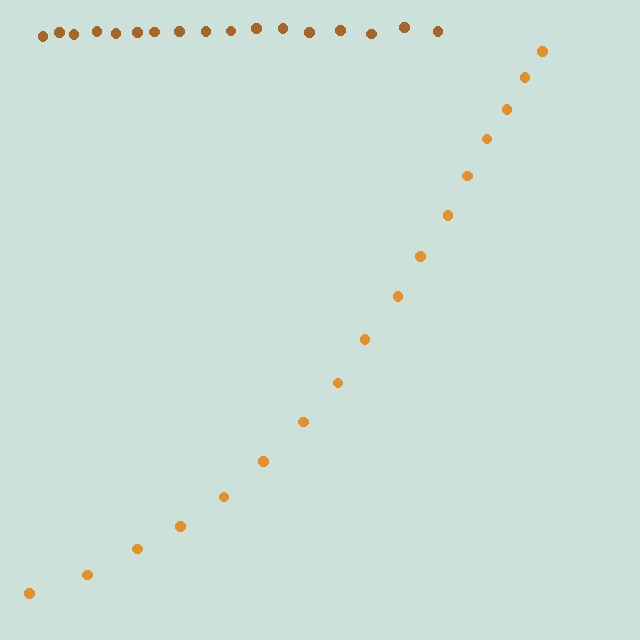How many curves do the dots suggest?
There are 2 distinct paths.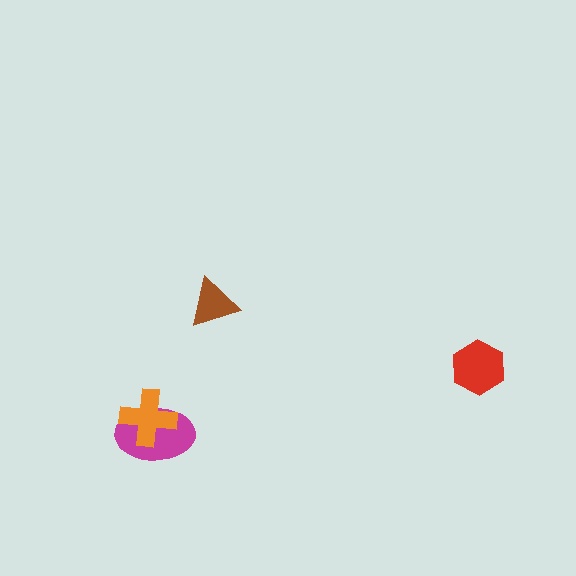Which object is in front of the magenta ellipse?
The orange cross is in front of the magenta ellipse.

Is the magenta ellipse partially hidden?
Yes, it is partially covered by another shape.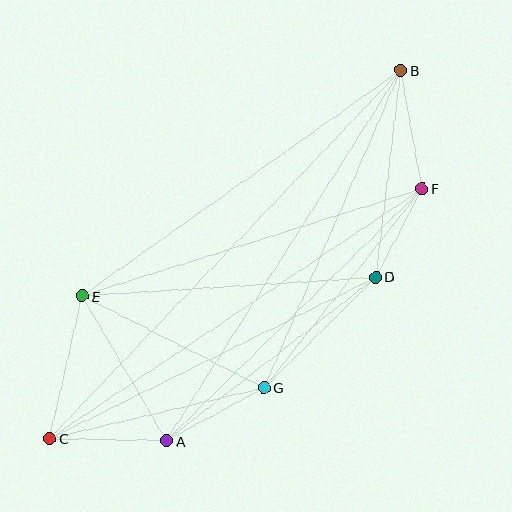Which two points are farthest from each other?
Points B and C are farthest from each other.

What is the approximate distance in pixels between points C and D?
The distance between C and D is approximately 364 pixels.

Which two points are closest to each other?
Points D and F are closest to each other.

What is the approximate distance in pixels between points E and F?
The distance between E and F is approximately 356 pixels.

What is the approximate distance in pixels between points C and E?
The distance between C and E is approximately 146 pixels.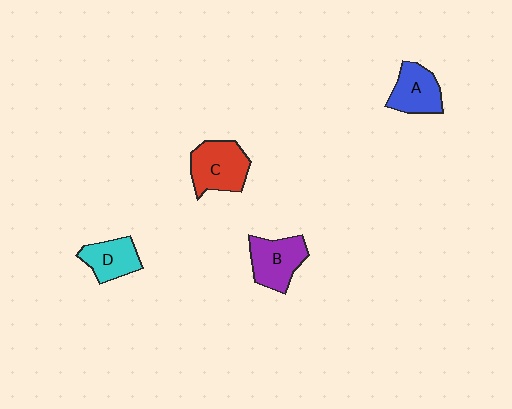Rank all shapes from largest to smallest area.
From largest to smallest: C (red), B (purple), A (blue), D (cyan).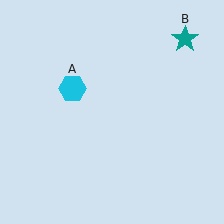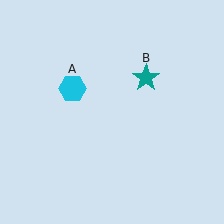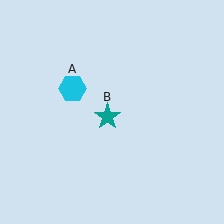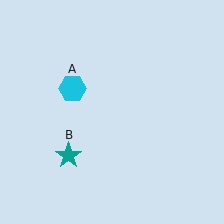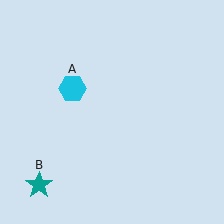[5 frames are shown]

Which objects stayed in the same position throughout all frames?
Cyan hexagon (object A) remained stationary.